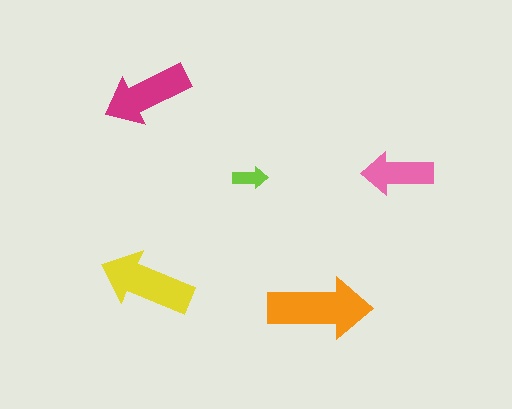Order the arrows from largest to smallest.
the orange one, the yellow one, the magenta one, the pink one, the lime one.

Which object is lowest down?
The orange arrow is bottommost.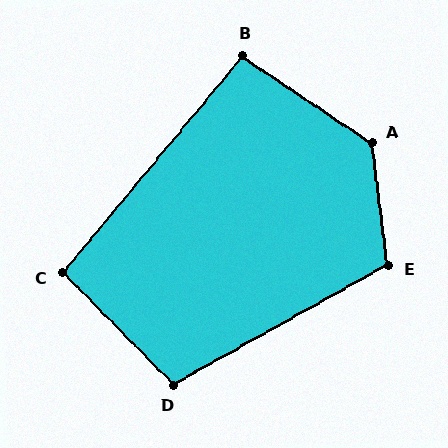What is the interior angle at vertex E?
Approximately 112 degrees (obtuse).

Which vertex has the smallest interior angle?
C, at approximately 96 degrees.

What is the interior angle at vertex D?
Approximately 105 degrees (obtuse).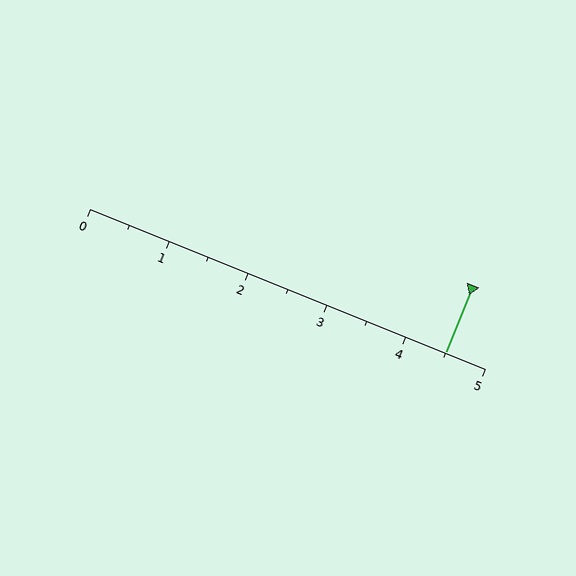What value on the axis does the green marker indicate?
The marker indicates approximately 4.5.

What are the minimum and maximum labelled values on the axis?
The axis runs from 0 to 5.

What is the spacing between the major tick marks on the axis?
The major ticks are spaced 1 apart.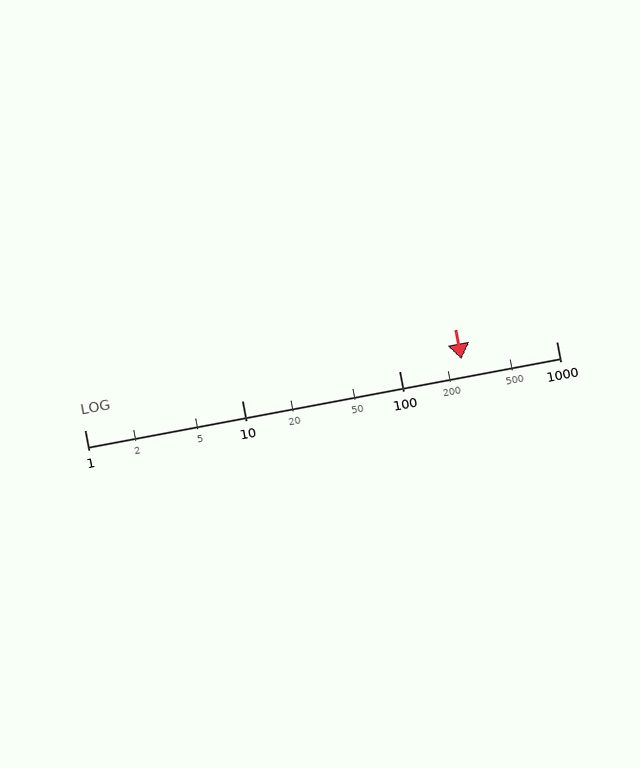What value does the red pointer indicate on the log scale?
The pointer indicates approximately 250.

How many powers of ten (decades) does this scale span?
The scale spans 3 decades, from 1 to 1000.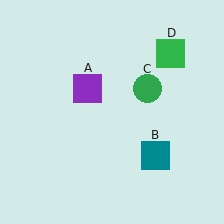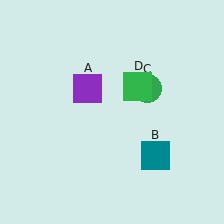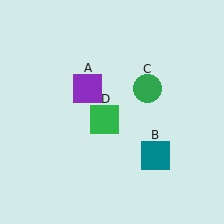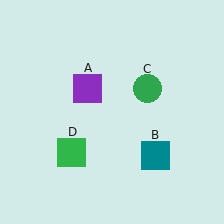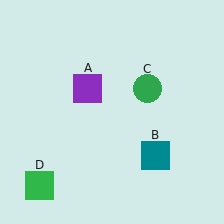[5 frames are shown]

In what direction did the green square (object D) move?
The green square (object D) moved down and to the left.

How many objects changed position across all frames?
1 object changed position: green square (object D).